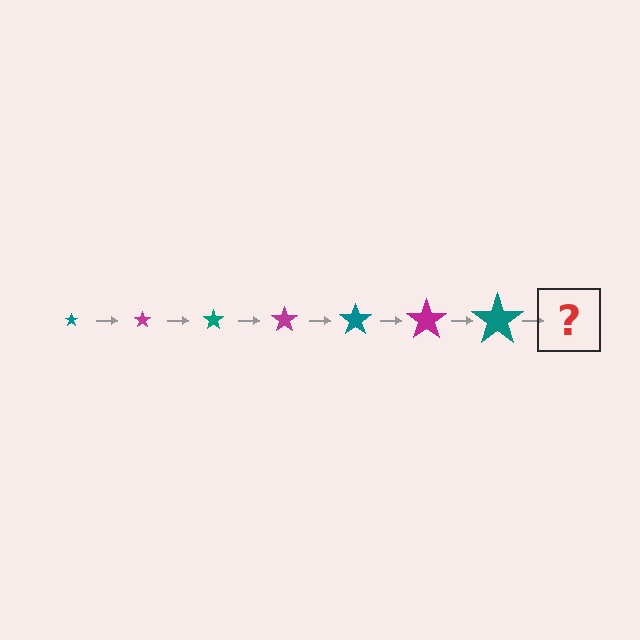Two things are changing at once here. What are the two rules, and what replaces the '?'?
The two rules are that the star grows larger each step and the color cycles through teal and magenta. The '?' should be a magenta star, larger than the previous one.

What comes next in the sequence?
The next element should be a magenta star, larger than the previous one.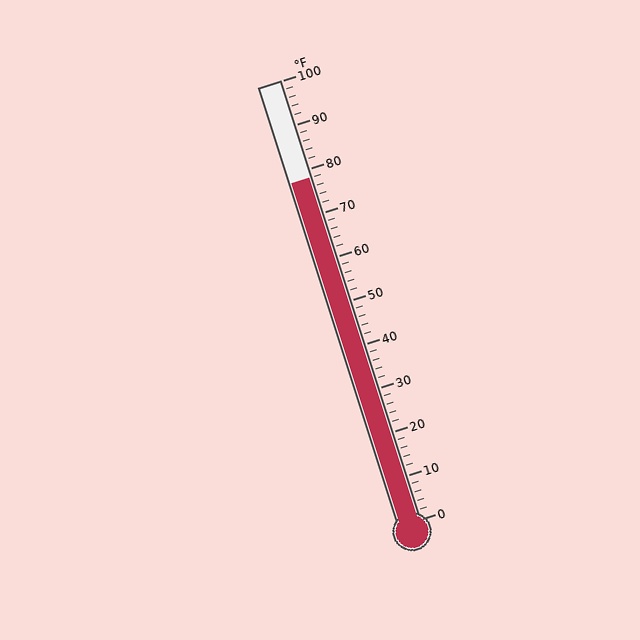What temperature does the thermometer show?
The thermometer shows approximately 78°F.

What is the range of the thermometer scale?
The thermometer scale ranges from 0°F to 100°F.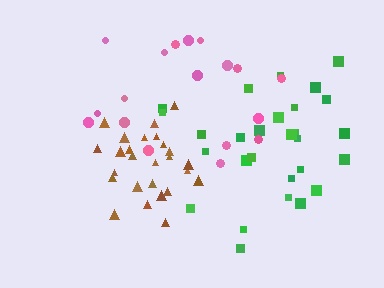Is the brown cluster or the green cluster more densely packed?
Brown.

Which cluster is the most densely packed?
Brown.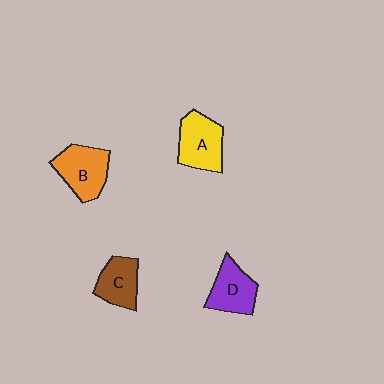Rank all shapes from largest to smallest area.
From largest to smallest: B (orange), A (yellow), D (purple), C (brown).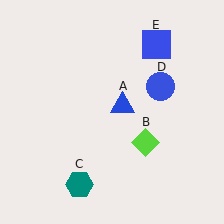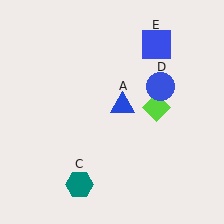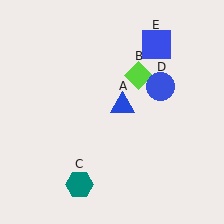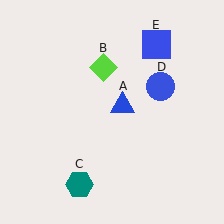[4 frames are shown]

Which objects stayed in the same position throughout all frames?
Blue triangle (object A) and teal hexagon (object C) and blue circle (object D) and blue square (object E) remained stationary.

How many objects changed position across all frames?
1 object changed position: lime diamond (object B).